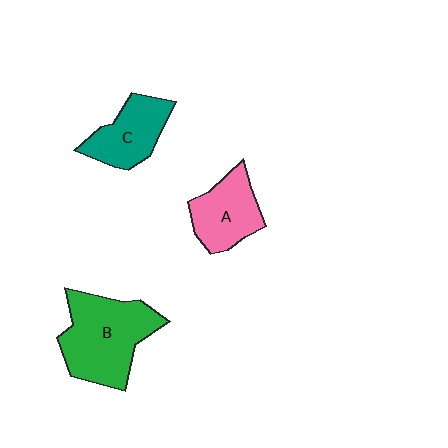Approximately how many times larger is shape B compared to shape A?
Approximately 1.6 times.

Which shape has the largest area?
Shape B (green).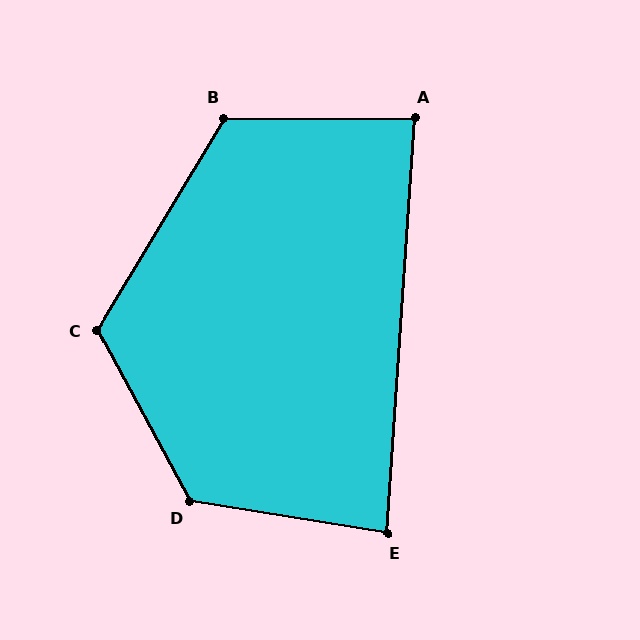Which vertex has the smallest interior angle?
E, at approximately 85 degrees.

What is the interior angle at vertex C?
Approximately 121 degrees (obtuse).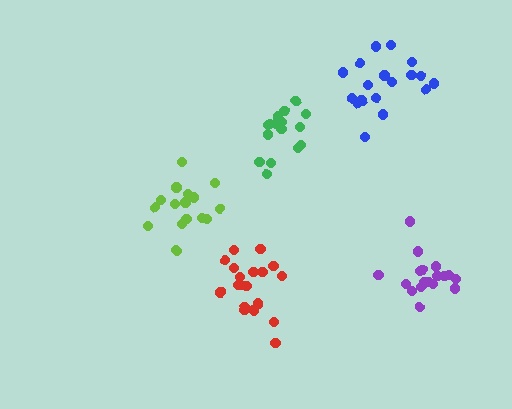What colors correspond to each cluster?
The clusters are colored: blue, purple, red, lime, green.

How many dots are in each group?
Group 1: 18 dots, Group 2: 18 dots, Group 3: 19 dots, Group 4: 17 dots, Group 5: 16 dots (88 total).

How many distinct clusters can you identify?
There are 5 distinct clusters.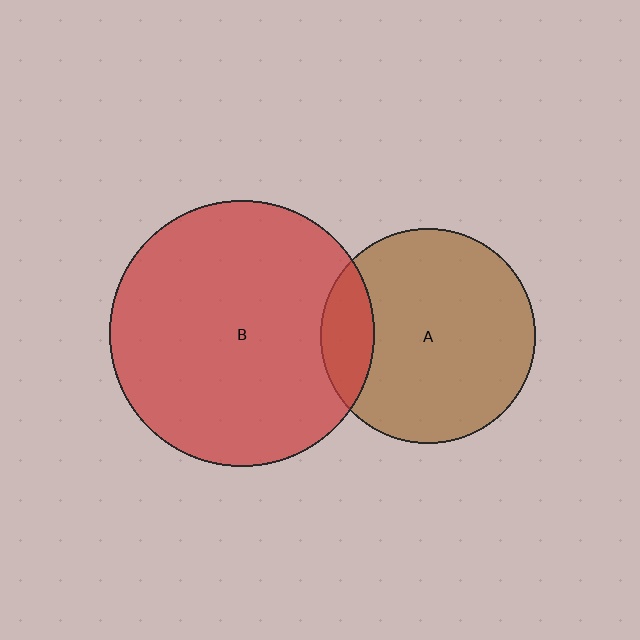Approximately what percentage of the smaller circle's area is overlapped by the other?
Approximately 15%.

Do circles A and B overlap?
Yes.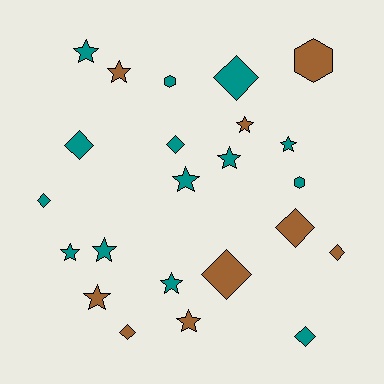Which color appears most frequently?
Teal, with 14 objects.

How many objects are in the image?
There are 23 objects.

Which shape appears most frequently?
Star, with 11 objects.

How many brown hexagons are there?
There is 1 brown hexagon.